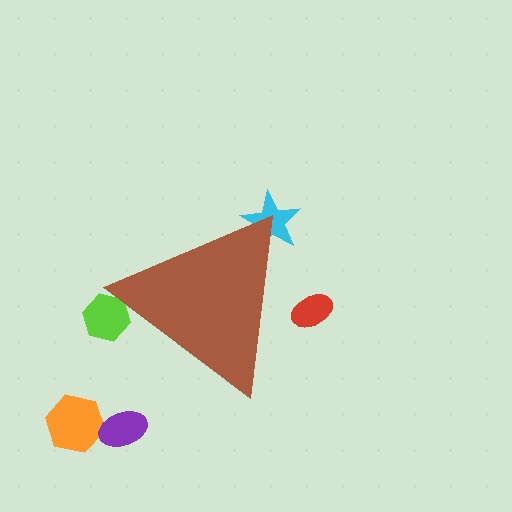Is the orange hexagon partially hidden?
No, the orange hexagon is fully visible.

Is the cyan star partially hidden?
Yes, the cyan star is partially hidden behind the brown triangle.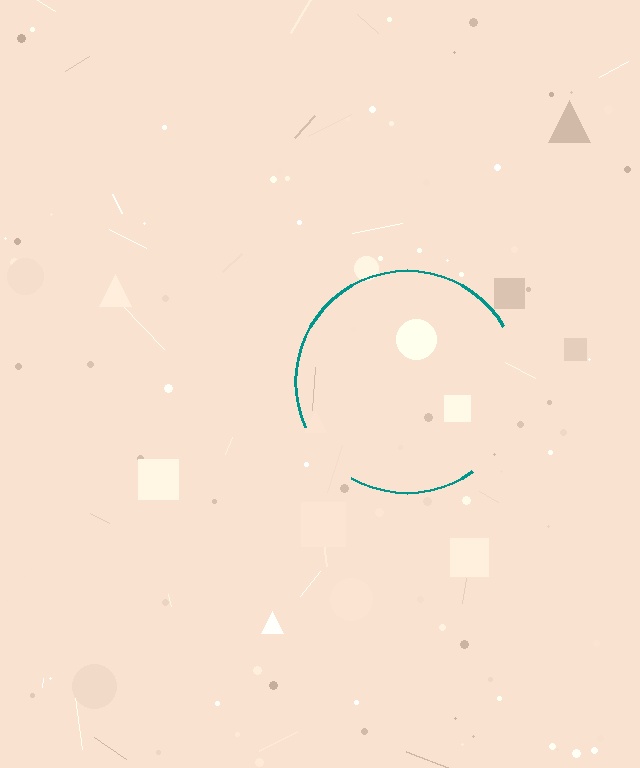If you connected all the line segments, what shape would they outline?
They would outline a circle.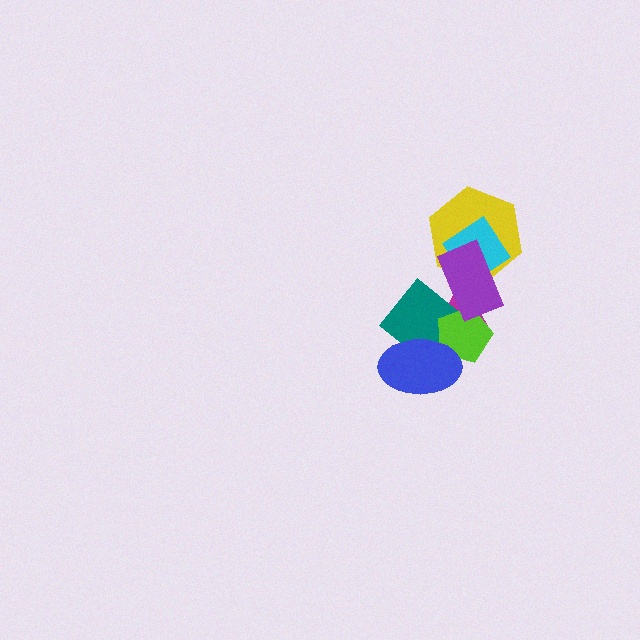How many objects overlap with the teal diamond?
4 objects overlap with the teal diamond.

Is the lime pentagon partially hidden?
Yes, it is partially covered by another shape.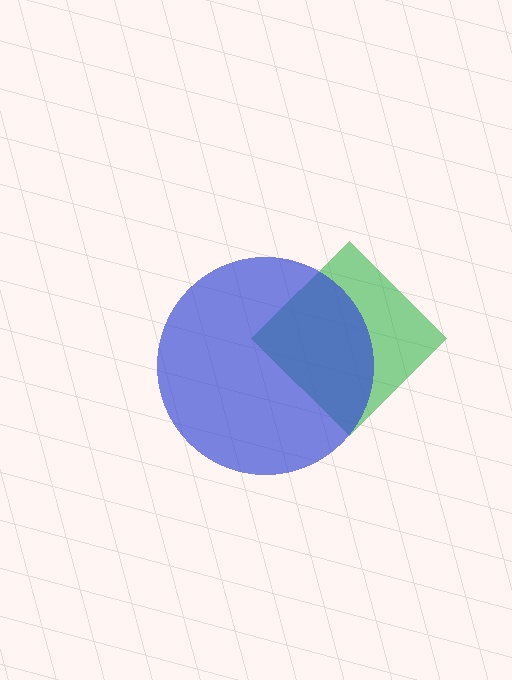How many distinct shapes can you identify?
There are 2 distinct shapes: a green diamond, a blue circle.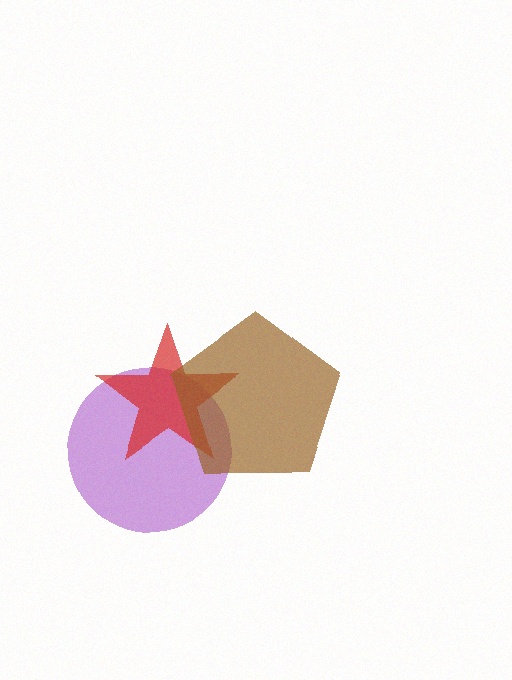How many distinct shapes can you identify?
There are 3 distinct shapes: a purple circle, a red star, a brown pentagon.